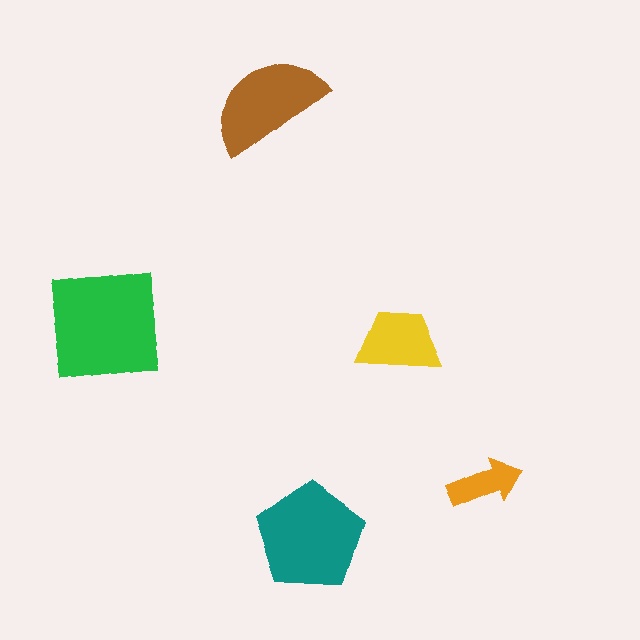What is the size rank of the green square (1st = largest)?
1st.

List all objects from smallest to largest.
The orange arrow, the yellow trapezoid, the brown semicircle, the teal pentagon, the green square.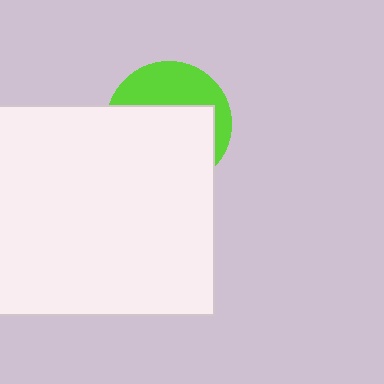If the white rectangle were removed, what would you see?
You would see the complete lime circle.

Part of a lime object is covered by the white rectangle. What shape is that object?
It is a circle.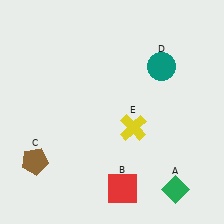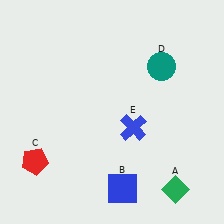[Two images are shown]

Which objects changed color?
B changed from red to blue. C changed from brown to red. E changed from yellow to blue.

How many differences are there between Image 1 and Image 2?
There are 3 differences between the two images.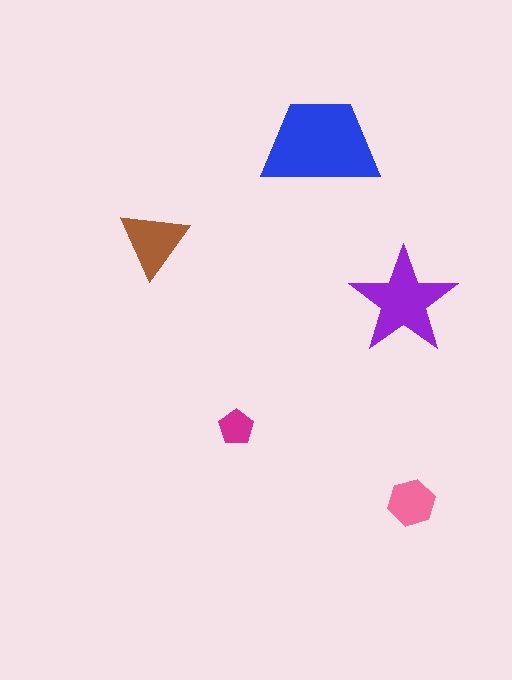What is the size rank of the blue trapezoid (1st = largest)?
1st.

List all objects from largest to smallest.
The blue trapezoid, the purple star, the brown triangle, the pink hexagon, the magenta pentagon.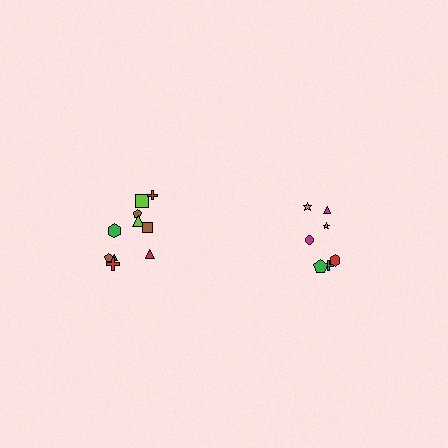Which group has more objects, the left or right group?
The left group.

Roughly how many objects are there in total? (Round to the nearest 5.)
Roughly 15 objects in total.